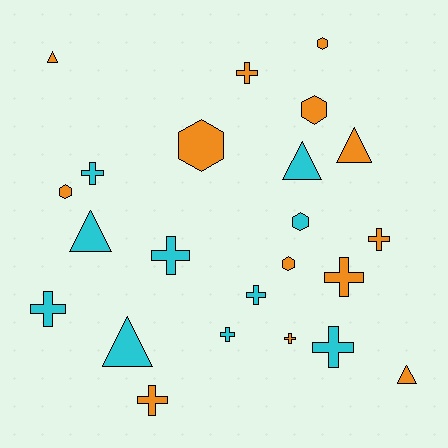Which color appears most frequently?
Orange, with 13 objects.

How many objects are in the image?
There are 23 objects.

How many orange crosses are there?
There are 5 orange crosses.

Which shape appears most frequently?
Cross, with 11 objects.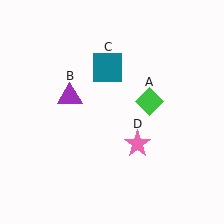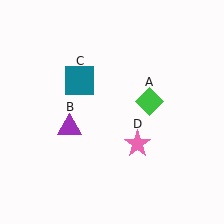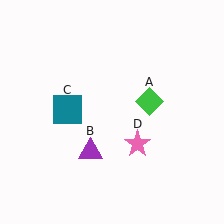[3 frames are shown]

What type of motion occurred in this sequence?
The purple triangle (object B), teal square (object C) rotated counterclockwise around the center of the scene.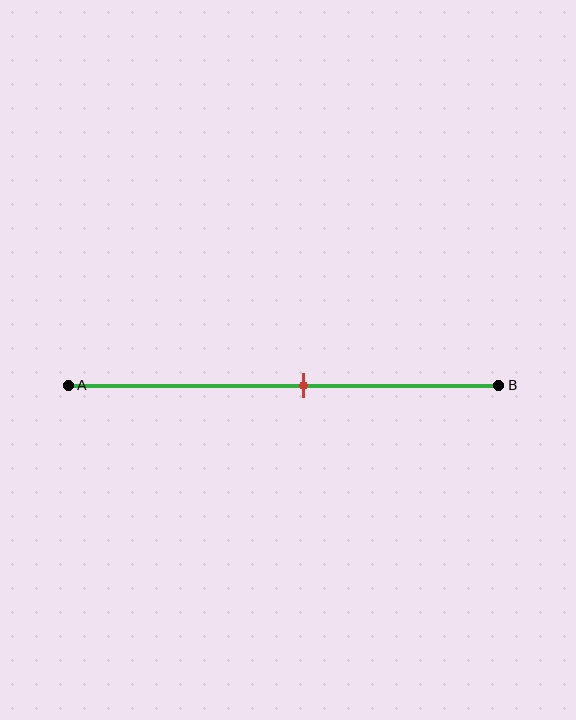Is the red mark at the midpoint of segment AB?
No, the mark is at about 55% from A, not at the 50% midpoint.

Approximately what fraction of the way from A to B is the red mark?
The red mark is approximately 55% of the way from A to B.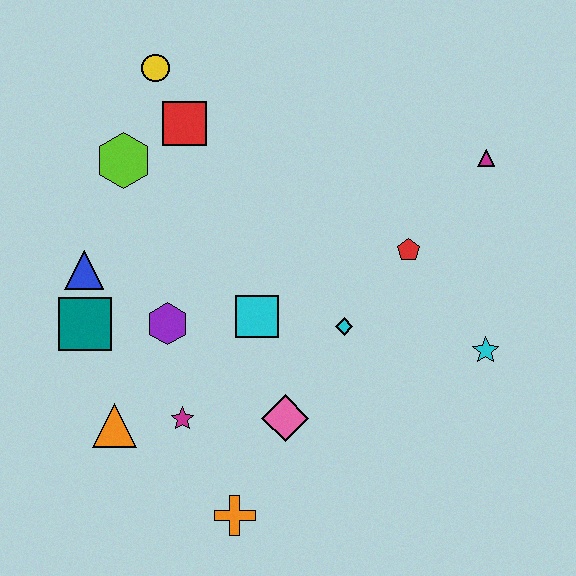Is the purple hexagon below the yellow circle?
Yes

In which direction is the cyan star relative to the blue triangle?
The cyan star is to the right of the blue triangle.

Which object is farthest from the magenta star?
The magenta triangle is farthest from the magenta star.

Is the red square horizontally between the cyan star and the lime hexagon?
Yes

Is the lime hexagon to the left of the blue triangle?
No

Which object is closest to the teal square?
The blue triangle is closest to the teal square.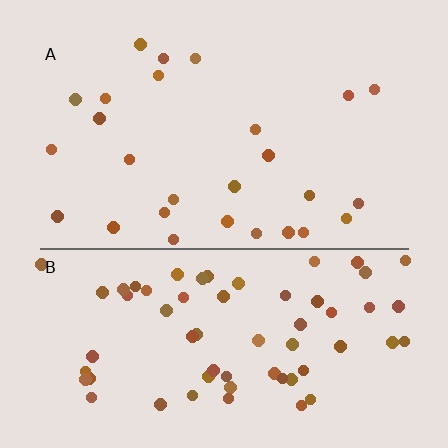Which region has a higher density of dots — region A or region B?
B (the bottom).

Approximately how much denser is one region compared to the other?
Approximately 2.5× — region B over region A.